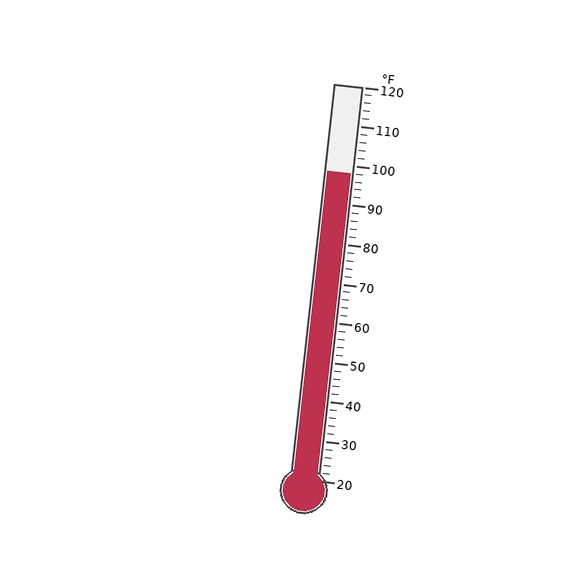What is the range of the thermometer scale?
The thermometer scale ranges from 20°F to 120°F.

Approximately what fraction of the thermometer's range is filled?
The thermometer is filled to approximately 80% of its range.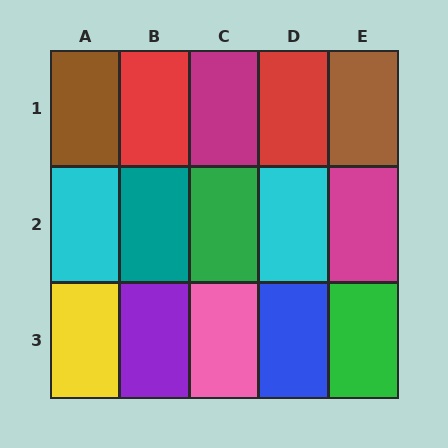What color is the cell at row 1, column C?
Magenta.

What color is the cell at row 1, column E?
Brown.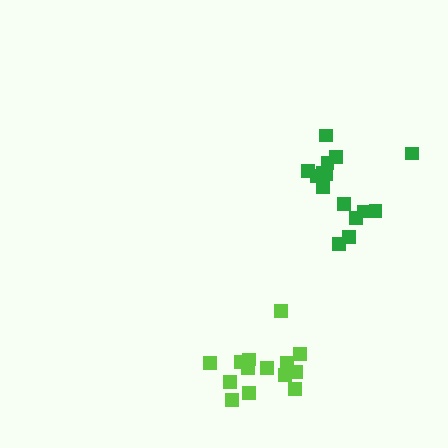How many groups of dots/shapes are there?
There are 2 groups.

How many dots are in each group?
Group 1: 14 dots, Group 2: 15 dots (29 total).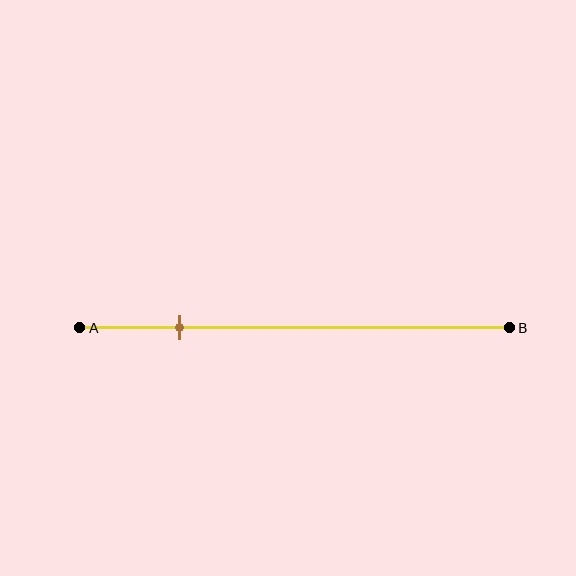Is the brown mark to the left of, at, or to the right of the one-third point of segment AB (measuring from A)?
The brown mark is to the left of the one-third point of segment AB.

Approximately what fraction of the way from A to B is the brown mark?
The brown mark is approximately 25% of the way from A to B.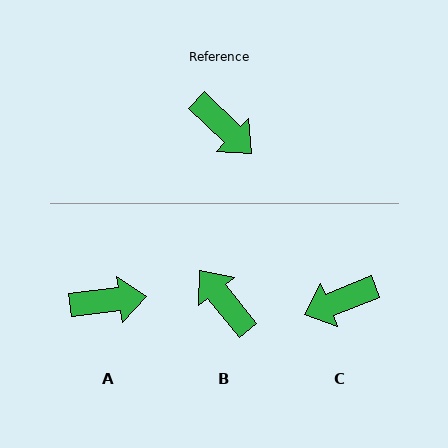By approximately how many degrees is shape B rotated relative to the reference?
Approximately 173 degrees counter-clockwise.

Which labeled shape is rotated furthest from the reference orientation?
B, about 173 degrees away.